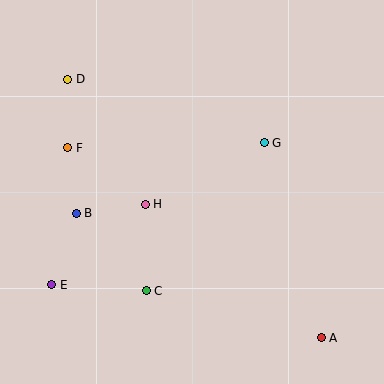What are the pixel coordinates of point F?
Point F is at (68, 148).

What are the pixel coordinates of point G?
Point G is at (264, 143).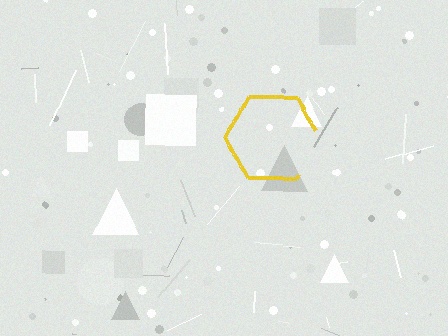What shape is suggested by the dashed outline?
The dashed outline suggests a hexagon.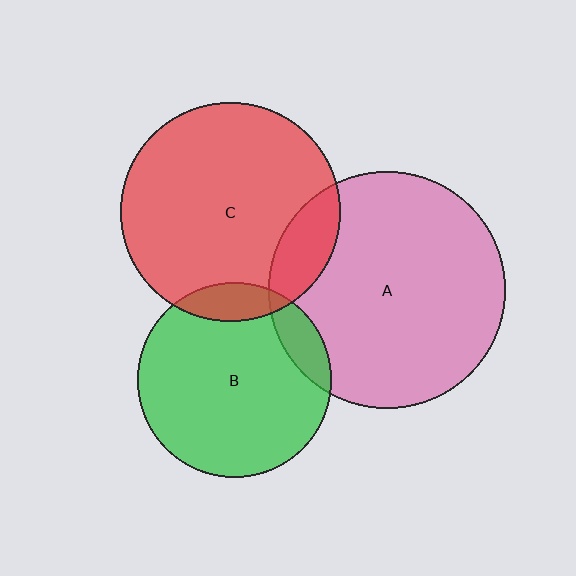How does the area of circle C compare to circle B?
Approximately 1.3 times.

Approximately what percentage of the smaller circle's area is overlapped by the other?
Approximately 10%.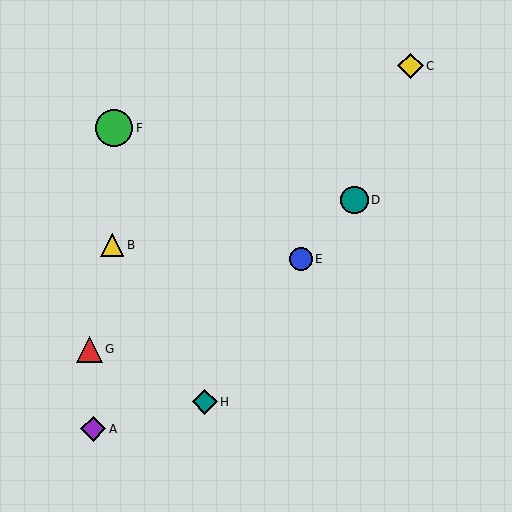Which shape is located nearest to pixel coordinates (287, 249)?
The blue circle (labeled E) at (301, 259) is nearest to that location.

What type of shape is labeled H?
Shape H is a teal diamond.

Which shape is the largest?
The green circle (labeled F) is the largest.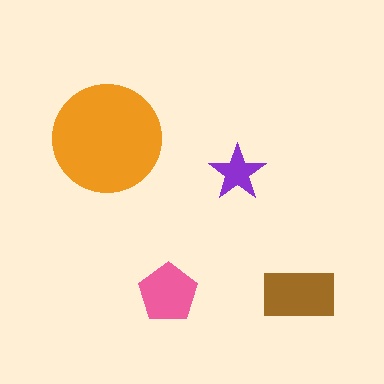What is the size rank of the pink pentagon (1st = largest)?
3rd.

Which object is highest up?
The orange circle is topmost.